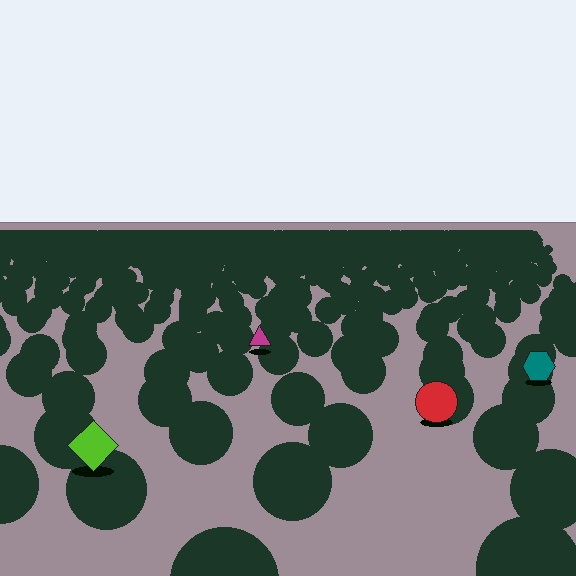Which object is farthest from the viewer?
The magenta triangle is farthest from the viewer. It appears smaller and the ground texture around it is denser.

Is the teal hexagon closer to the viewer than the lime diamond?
No. The lime diamond is closer — you can tell from the texture gradient: the ground texture is coarser near it.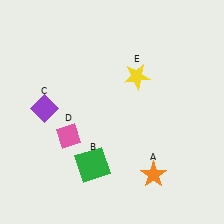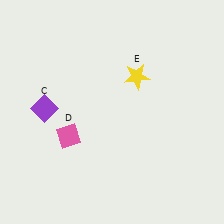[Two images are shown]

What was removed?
The green square (B), the orange star (A) were removed in Image 2.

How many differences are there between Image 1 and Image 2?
There are 2 differences between the two images.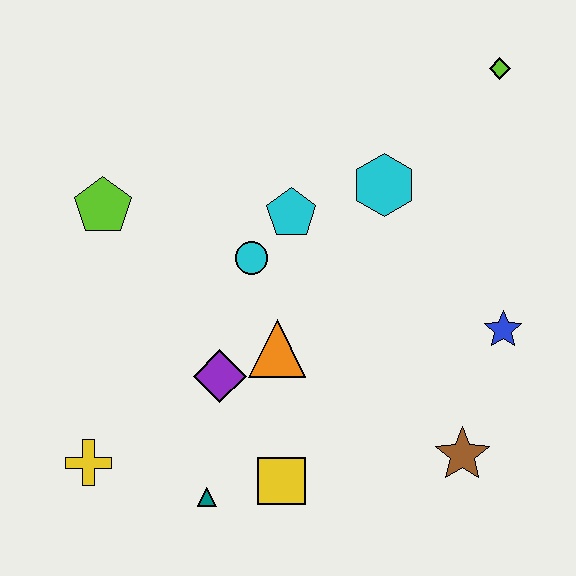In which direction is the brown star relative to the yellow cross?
The brown star is to the right of the yellow cross.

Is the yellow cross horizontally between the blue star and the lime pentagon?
No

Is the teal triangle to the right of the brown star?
No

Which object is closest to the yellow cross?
The teal triangle is closest to the yellow cross.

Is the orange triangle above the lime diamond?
No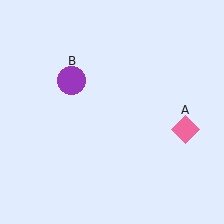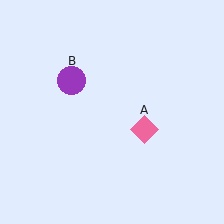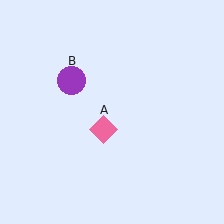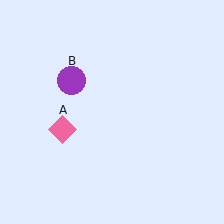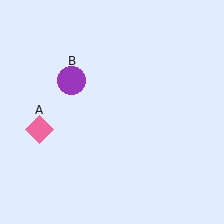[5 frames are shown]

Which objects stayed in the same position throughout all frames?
Purple circle (object B) remained stationary.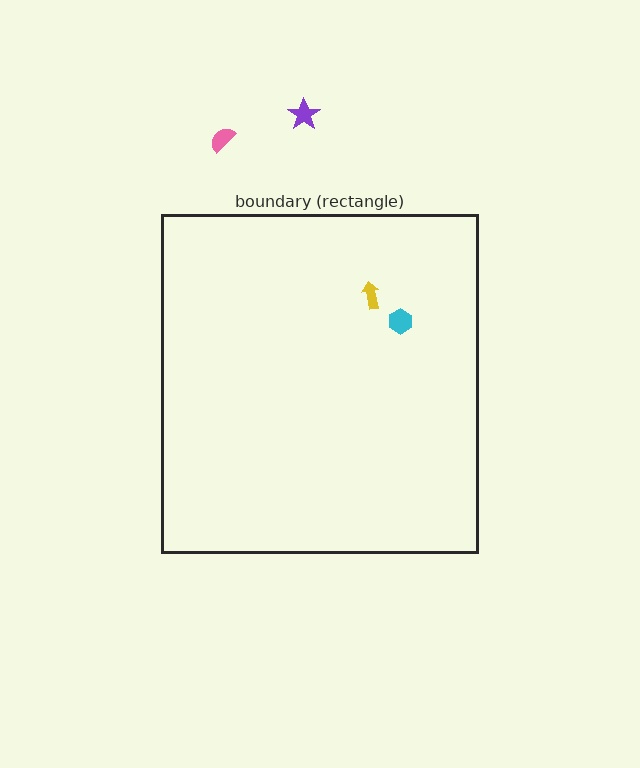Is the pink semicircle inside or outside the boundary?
Outside.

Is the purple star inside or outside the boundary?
Outside.